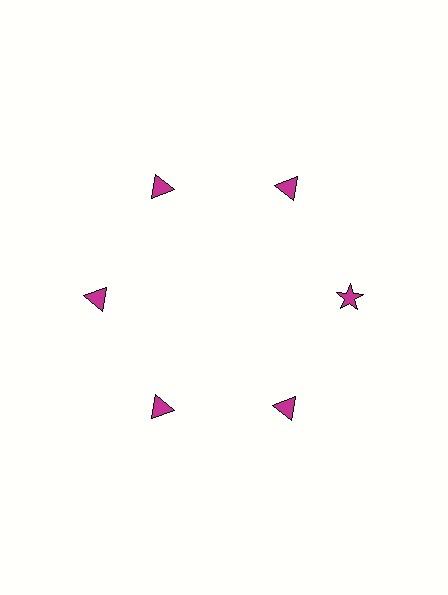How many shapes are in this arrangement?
There are 6 shapes arranged in a ring pattern.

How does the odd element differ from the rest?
It has a different shape: star instead of triangle.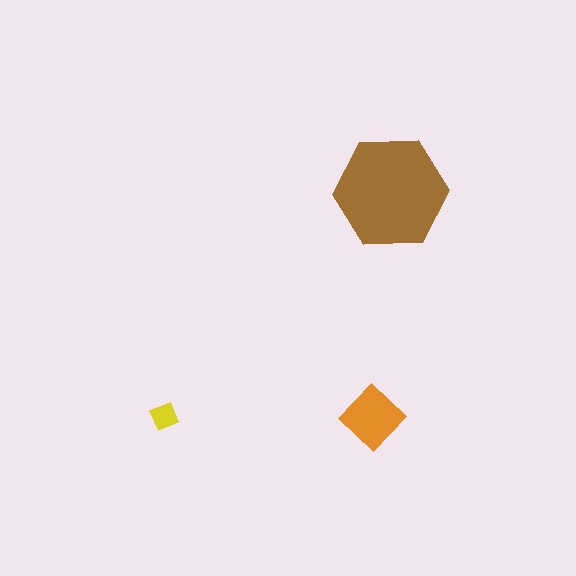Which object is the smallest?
The yellow diamond.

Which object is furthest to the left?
The yellow diamond is leftmost.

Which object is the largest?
The brown hexagon.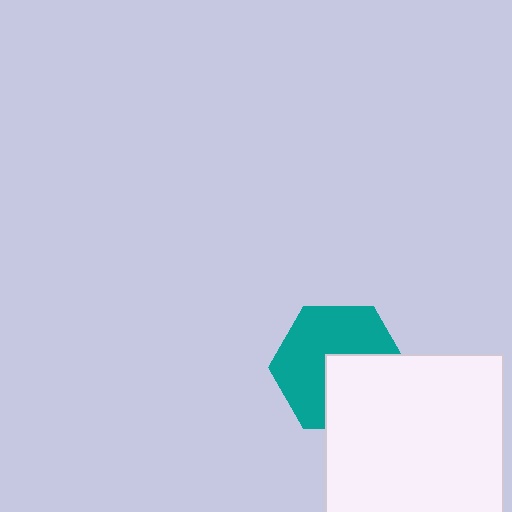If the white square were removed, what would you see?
You would see the complete teal hexagon.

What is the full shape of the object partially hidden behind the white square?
The partially hidden object is a teal hexagon.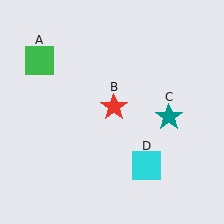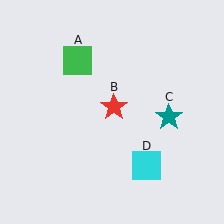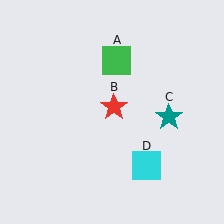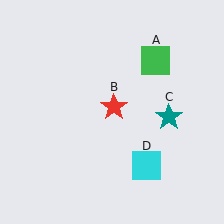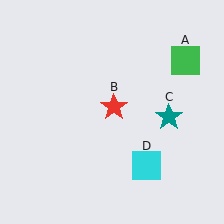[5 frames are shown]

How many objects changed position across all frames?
1 object changed position: green square (object A).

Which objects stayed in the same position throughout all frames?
Red star (object B) and teal star (object C) and cyan square (object D) remained stationary.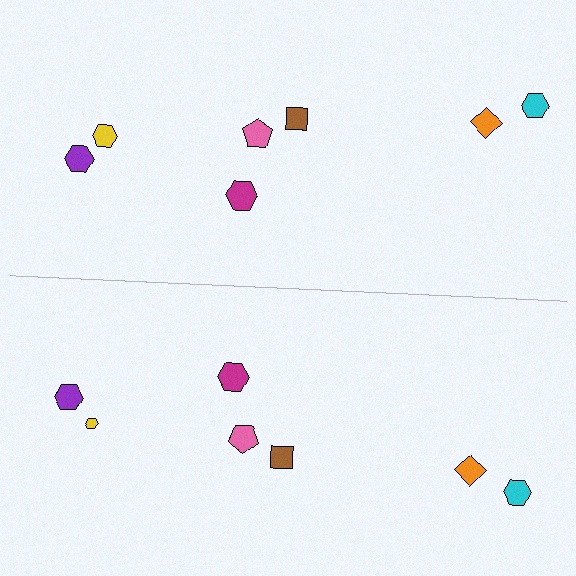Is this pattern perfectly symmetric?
No, the pattern is not perfectly symmetric. The yellow hexagon on the bottom side has a different size than its mirror counterpart.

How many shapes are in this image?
There are 14 shapes in this image.